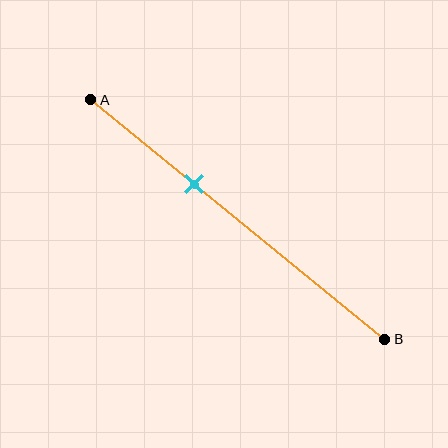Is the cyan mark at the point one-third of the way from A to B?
Yes, the mark is approximately at the one-third point.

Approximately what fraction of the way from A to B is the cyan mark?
The cyan mark is approximately 35% of the way from A to B.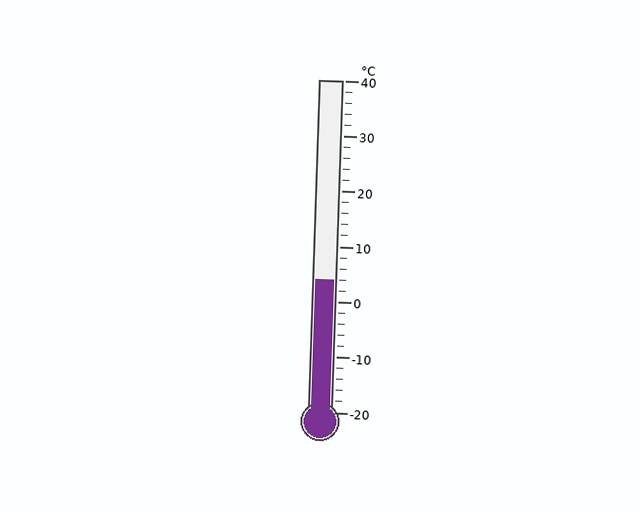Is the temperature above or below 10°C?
The temperature is below 10°C.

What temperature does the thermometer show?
The thermometer shows approximately 4°C.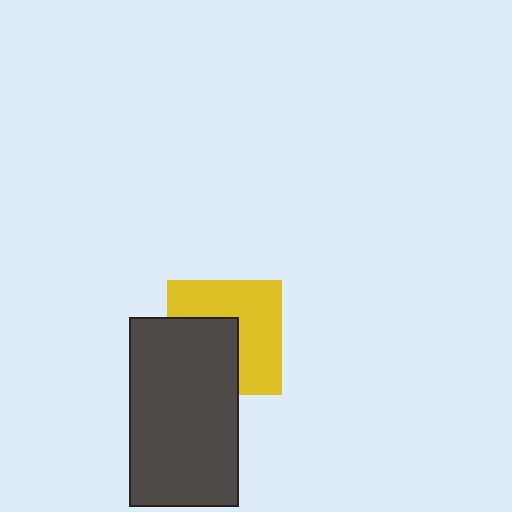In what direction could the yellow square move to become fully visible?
The yellow square could move toward the upper-right. That would shift it out from behind the dark gray rectangle entirely.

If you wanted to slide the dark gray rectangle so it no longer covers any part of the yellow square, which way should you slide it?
Slide it toward the lower-left — that is the most direct way to separate the two shapes.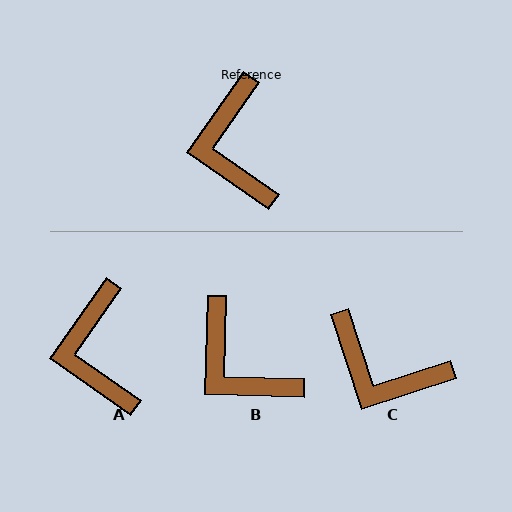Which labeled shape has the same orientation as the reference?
A.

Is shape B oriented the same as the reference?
No, it is off by about 33 degrees.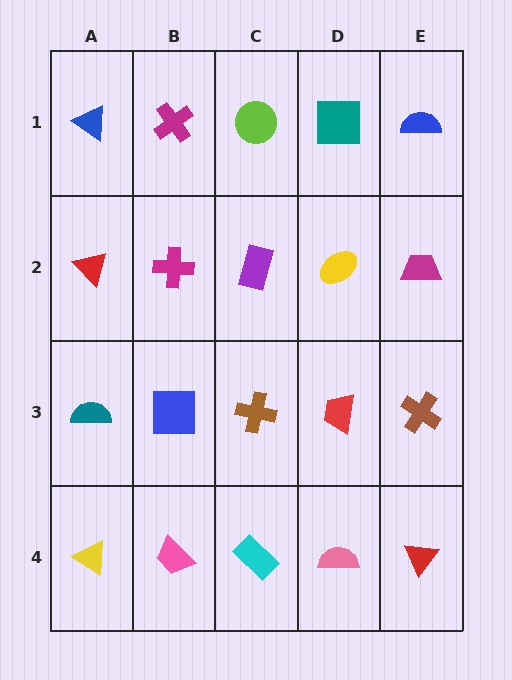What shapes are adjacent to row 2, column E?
A blue semicircle (row 1, column E), a brown cross (row 3, column E), a yellow ellipse (row 2, column D).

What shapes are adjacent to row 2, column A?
A blue triangle (row 1, column A), a teal semicircle (row 3, column A), a magenta cross (row 2, column B).